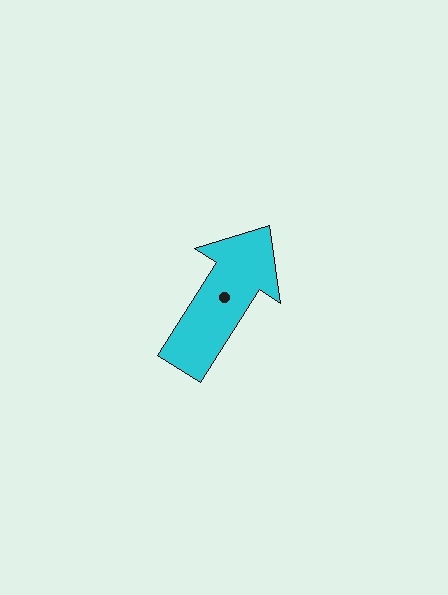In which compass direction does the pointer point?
Northeast.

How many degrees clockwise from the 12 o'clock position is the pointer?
Approximately 32 degrees.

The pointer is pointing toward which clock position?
Roughly 1 o'clock.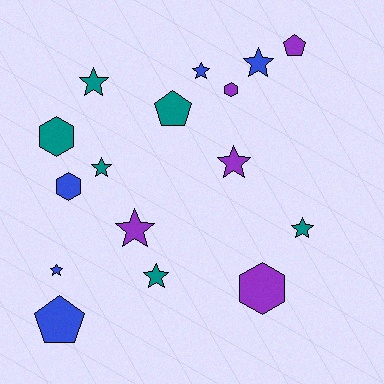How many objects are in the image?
There are 16 objects.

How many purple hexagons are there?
There are 2 purple hexagons.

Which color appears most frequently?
Teal, with 6 objects.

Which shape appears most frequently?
Star, with 9 objects.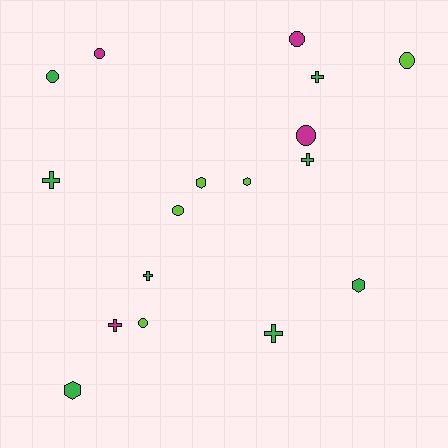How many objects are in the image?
There are 17 objects.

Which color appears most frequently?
Green, with 8 objects.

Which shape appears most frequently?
Circle, with 7 objects.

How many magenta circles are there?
There are 3 magenta circles.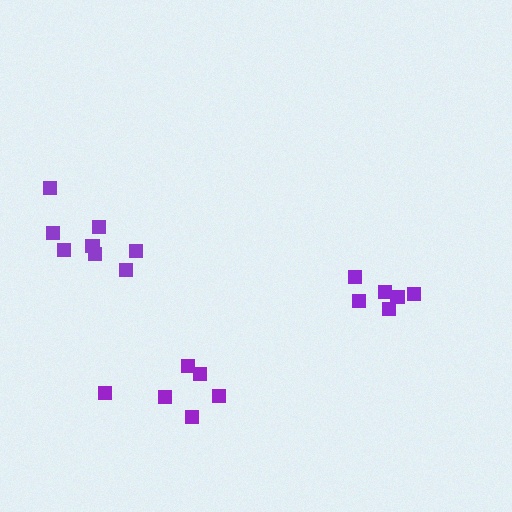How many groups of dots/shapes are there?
There are 3 groups.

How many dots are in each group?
Group 1: 6 dots, Group 2: 6 dots, Group 3: 8 dots (20 total).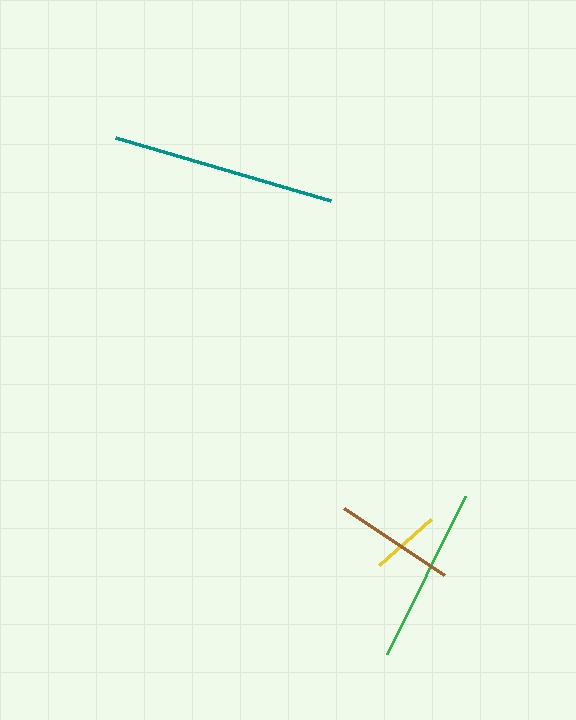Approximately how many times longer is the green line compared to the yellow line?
The green line is approximately 2.5 times the length of the yellow line.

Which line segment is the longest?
The teal line is the longest at approximately 224 pixels.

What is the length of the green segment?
The green segment is approximately 176 pixels long.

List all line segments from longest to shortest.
From longest to shortest: teal, green, brown, yellow.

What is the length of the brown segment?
The brown segment is approximately 120 pixels long.